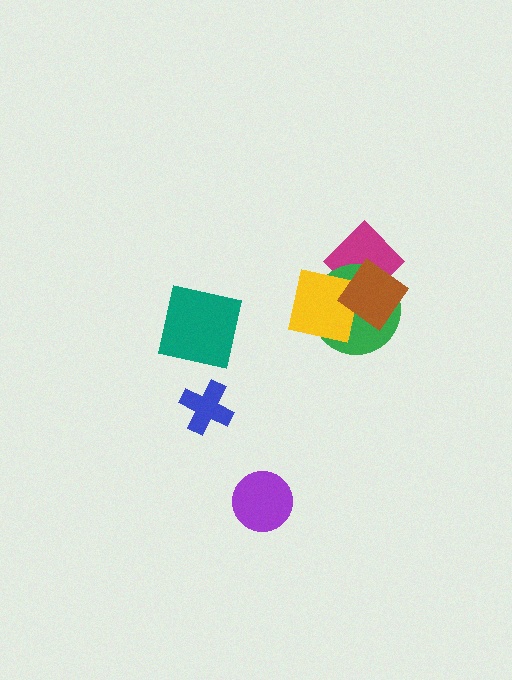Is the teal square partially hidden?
No, no other shape covers it.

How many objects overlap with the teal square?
0 objects overlap with the teal square.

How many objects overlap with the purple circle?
0 objects overlap with the purple circle.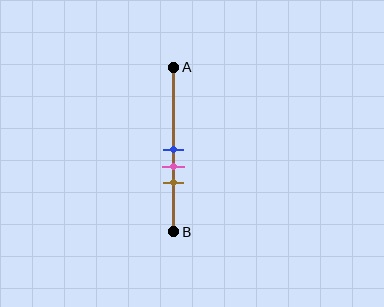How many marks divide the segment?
There are 3 marks dividing the segment.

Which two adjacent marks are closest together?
The blue and pink marks are the closest adjacent pair.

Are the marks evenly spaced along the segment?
Yes, the marks are approximately evenly spaced.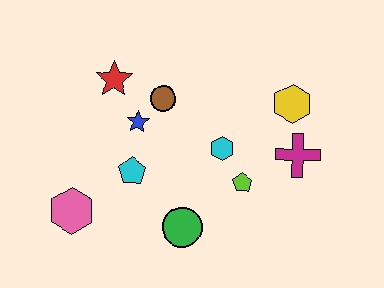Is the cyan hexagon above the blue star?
No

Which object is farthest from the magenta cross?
The pink hexagon is farthest from the magenta cross.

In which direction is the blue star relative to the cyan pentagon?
The blue star is above the cyan pentagon.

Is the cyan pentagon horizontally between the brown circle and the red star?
Yes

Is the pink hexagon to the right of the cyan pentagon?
No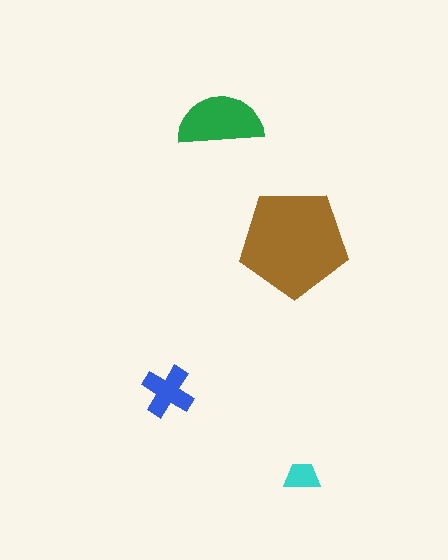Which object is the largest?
The brown pentagon.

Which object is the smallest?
The cyan trapezoid.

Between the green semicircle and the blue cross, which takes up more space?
The green semicircle.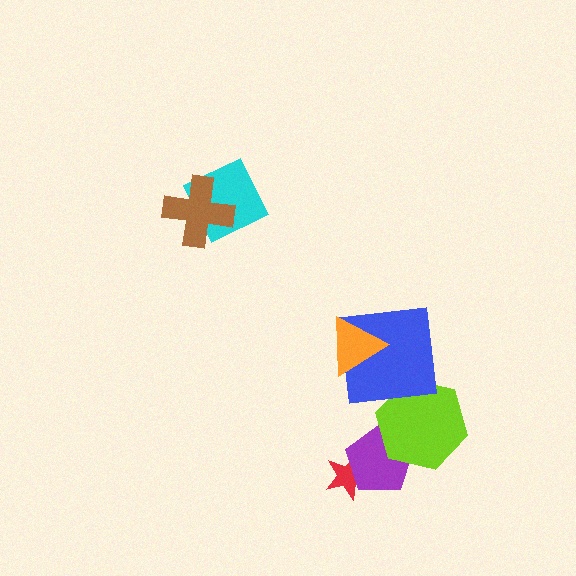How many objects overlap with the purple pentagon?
2 objects overlap with the purple pentagon.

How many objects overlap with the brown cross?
1 object overlaps with the brown cross.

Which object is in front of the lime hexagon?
The blue square is in front of the lime hexagon.